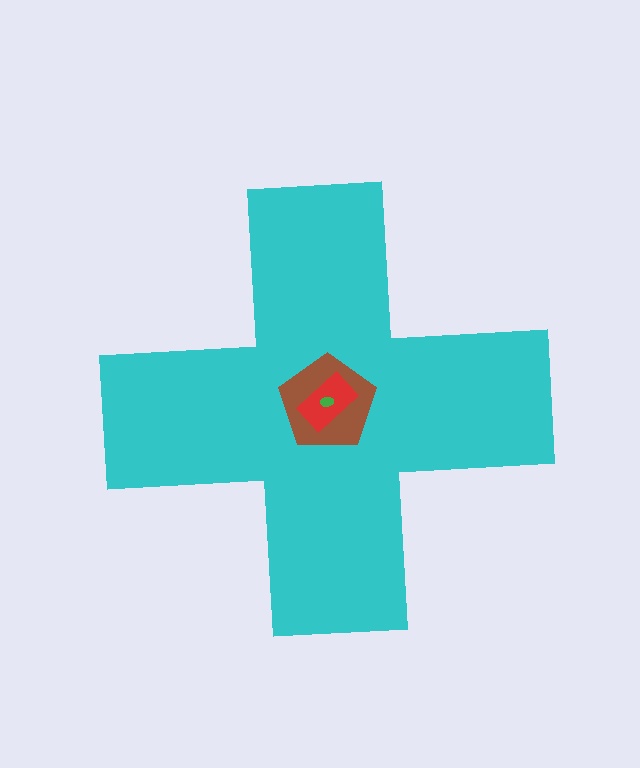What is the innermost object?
The green ellipse.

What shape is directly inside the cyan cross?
The brown pentagon.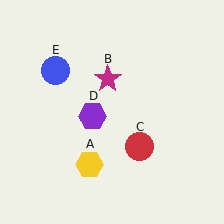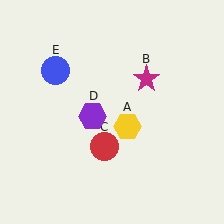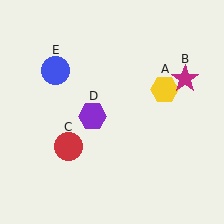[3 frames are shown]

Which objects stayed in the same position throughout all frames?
Purple hexagon (object D) and blue circle (object E) remained stationary.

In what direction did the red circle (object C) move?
The red circle (object C) moved left.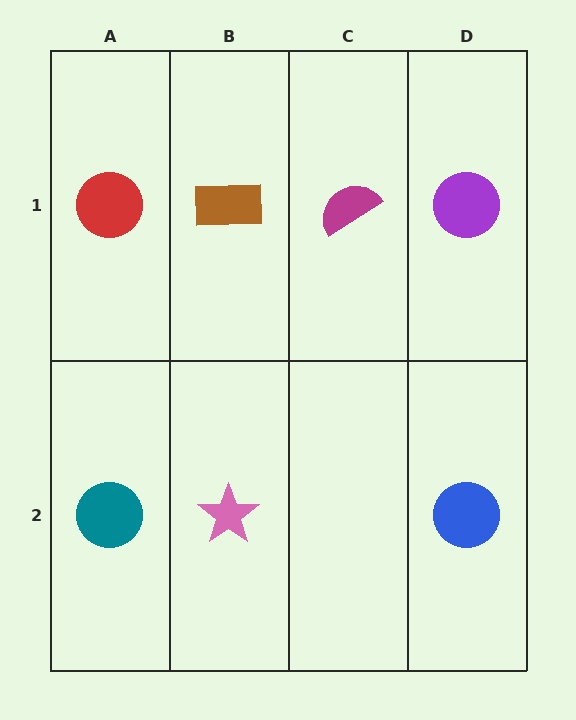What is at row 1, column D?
A purple circle.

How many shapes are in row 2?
3 shapes.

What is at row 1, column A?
A red circle.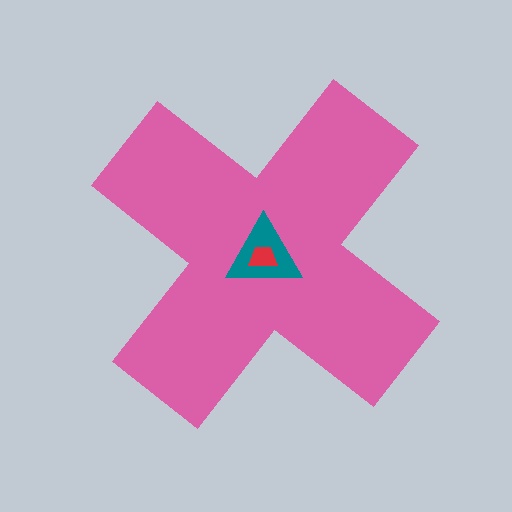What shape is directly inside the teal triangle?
The red trapezoid.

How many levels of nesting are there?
3.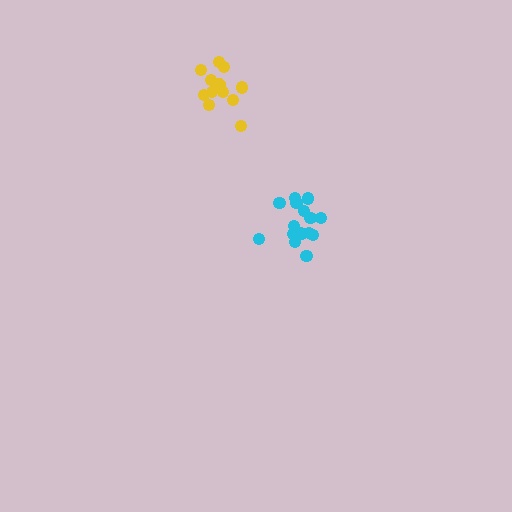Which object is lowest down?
The cyan cluster is bottommost.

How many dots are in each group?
Group 1: 17 dots, Group 2: 12 dots (29 total).